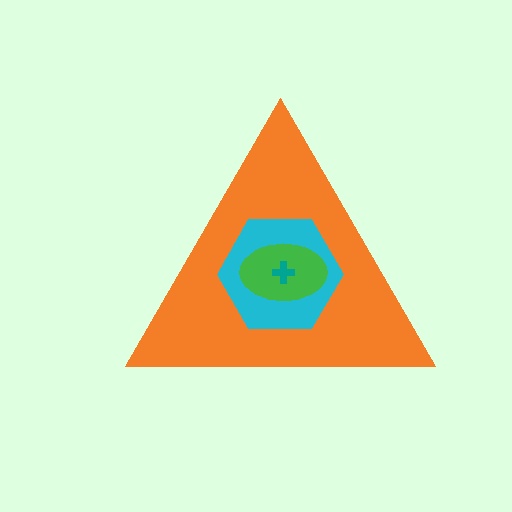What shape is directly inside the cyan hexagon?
The green ellipse.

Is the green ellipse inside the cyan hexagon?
Yes.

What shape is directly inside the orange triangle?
The cyan hexagon.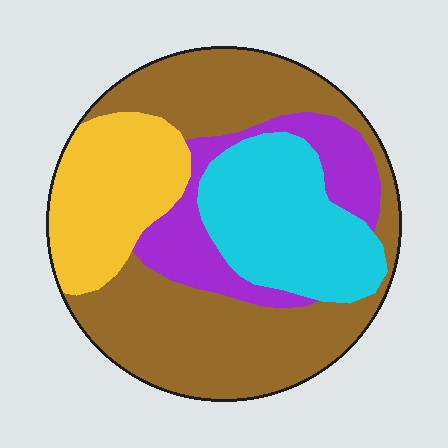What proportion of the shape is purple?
Purple takes up about one sixth (1/6) of the shape.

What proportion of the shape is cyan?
Cyan covers about 20% of the shape.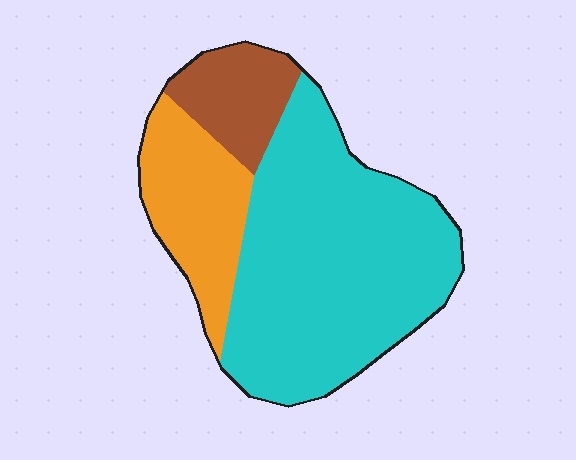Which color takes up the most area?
Cyan, at roughly 65%.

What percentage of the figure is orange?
Orange takes up about one fifth (1/5) of the figure.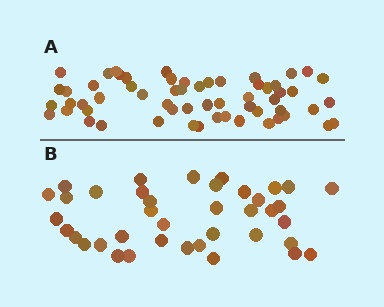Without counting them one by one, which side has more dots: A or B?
Region A (the top region) has more dots.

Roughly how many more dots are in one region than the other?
Region A has approximately 20 more dots than region B.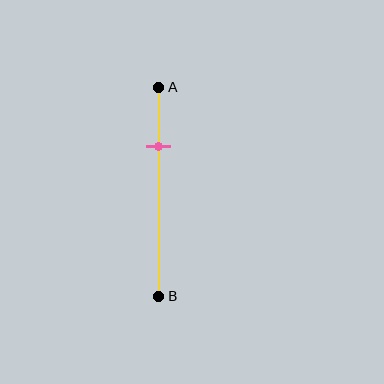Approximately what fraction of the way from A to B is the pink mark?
The pink mark is approximately 30% of the way from A to B.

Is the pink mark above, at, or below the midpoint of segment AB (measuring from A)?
The pink mark is above the midpoint of segment AB.